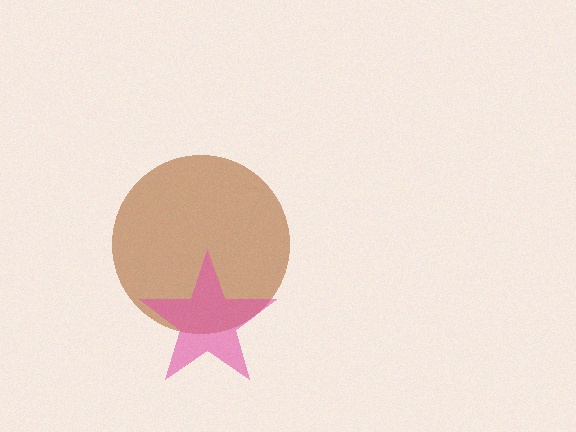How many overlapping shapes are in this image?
There are 2 overlapping shapes in the image.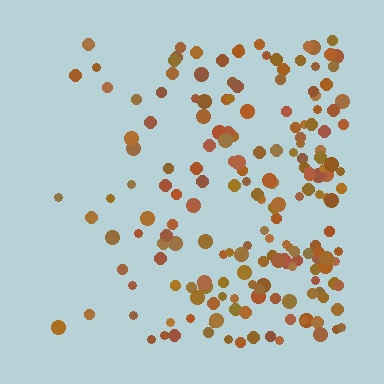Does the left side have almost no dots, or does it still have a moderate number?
Still a moderate number, just noticeably fewer than the right.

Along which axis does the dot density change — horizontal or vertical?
Horizontal.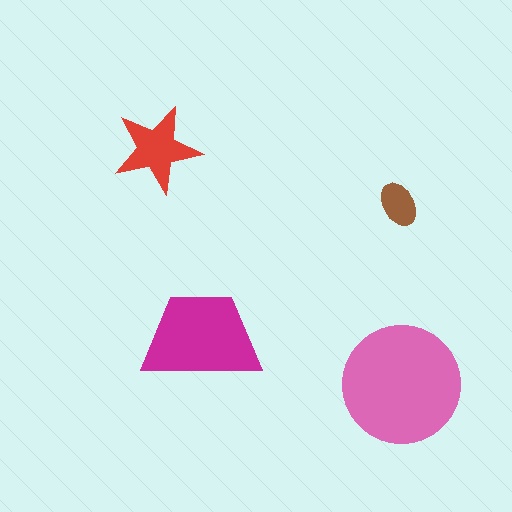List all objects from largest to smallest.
The pink circle, the magenta trapezoid, the red star, the brown ellipse.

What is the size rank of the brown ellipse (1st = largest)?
4th.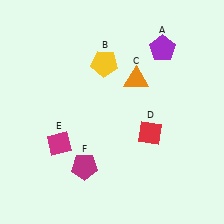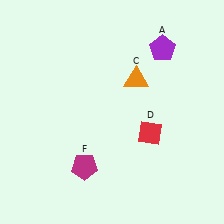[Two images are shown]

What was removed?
The yellow pentagon (B), the magenta diamond (E) were removed in Image 2.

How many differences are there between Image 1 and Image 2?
There are 2 differences between the two images.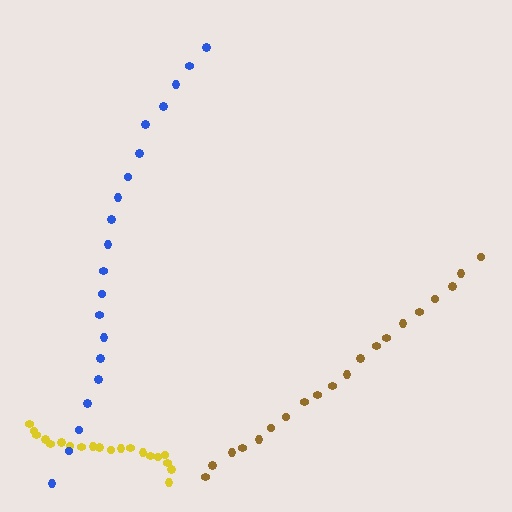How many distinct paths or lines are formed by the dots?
There are 3 distinct paths.